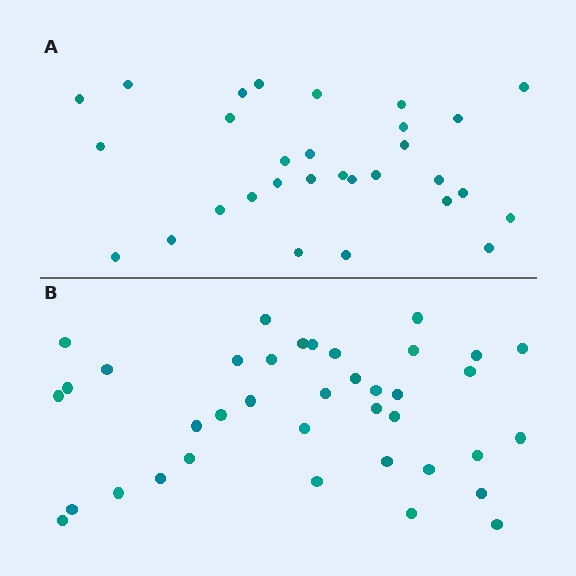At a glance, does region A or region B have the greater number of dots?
Region B (the bottom region) has more dots.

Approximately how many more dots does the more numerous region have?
Region B has roughly 8 or so more dots than region A.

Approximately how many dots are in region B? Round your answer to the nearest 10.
About 40 dots. (The exact count is 38, which rounds to 40.)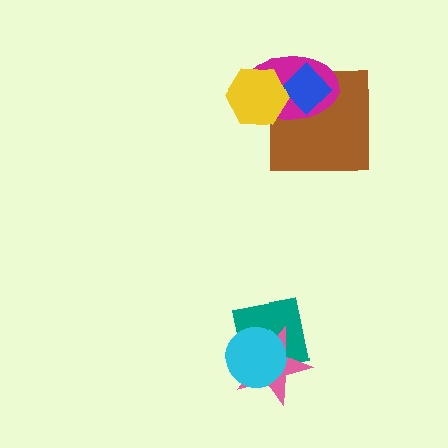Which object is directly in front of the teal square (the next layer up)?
The pink star is directly in front of the teal square.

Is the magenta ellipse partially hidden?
Yes, it is partially covered by another shape.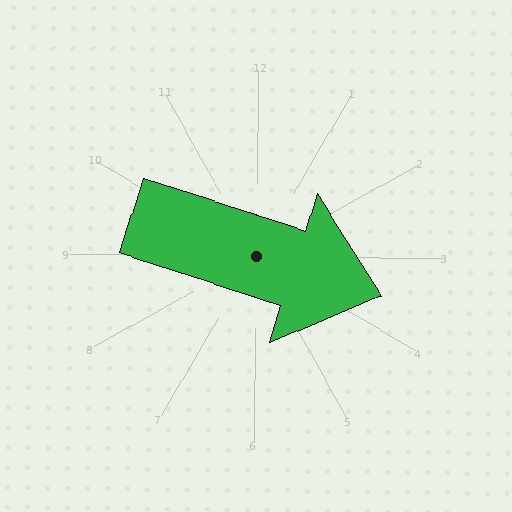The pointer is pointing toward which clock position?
Roughly 4 o'clock.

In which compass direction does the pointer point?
East.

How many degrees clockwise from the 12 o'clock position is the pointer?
Approximately 107 degrees.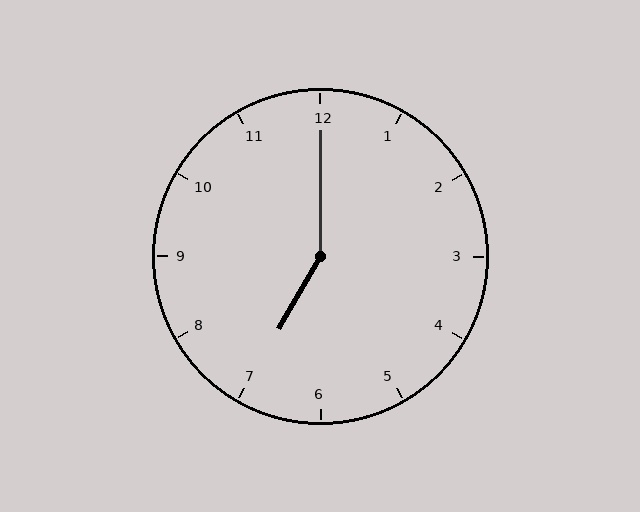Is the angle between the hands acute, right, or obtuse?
It is obtuse.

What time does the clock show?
7:00.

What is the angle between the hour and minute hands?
Approximately 150 degrees.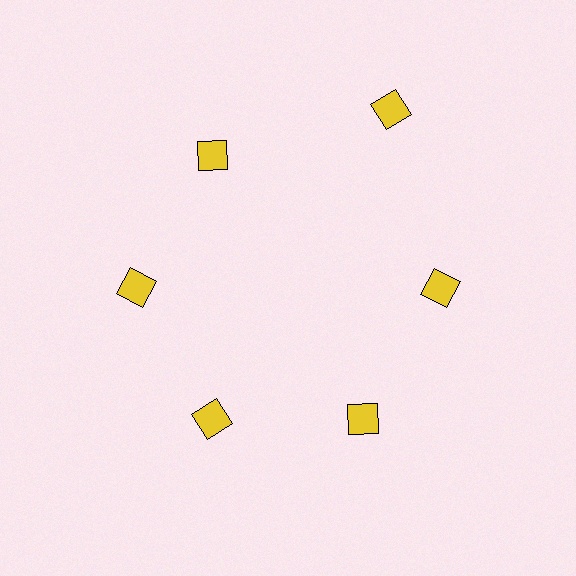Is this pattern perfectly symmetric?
No. The 6 yellow diamonds are arranged in a ring, but one element near the 1 o'clock position is pushed outward from the center, breaking the 6-fold rotational symmetry.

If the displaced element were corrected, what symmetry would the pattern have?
It would have 6-fold rotational symmetry — the pattern would map onto itself every 60 degrees.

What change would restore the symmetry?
The symmetry would be restored by moving it inward, back onto the ring so that all 6 diamonds sit at equal angles and equal distance from the center.